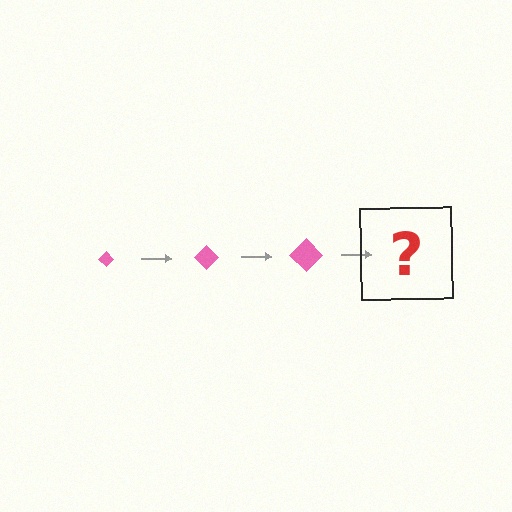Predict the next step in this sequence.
The next step is a pink diamond, larger than the previous one.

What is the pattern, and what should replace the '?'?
The pattern is that the diamond gets progressively larger each step. The '?' should be a pink diamond, larger than the previous one.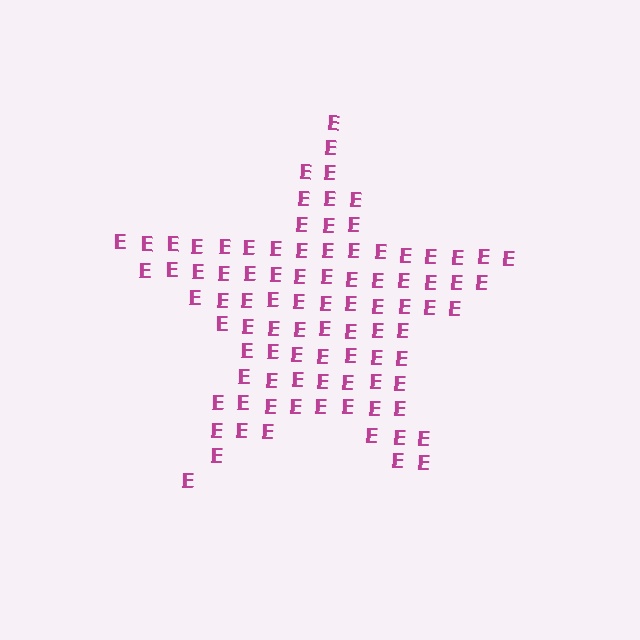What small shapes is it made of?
It is made of small letter E's.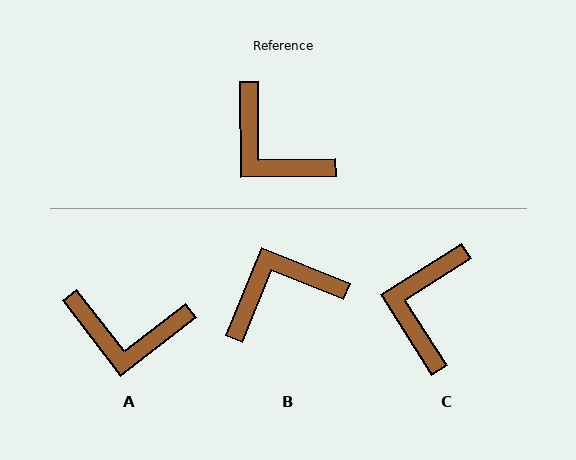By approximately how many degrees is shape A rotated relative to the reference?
Approximately 37 degrees counter-clockwise.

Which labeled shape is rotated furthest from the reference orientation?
B, about 113 degrees away.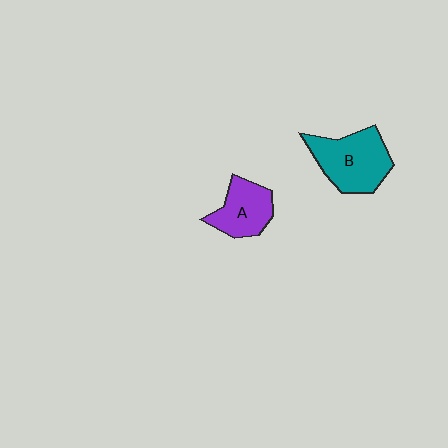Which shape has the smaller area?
Shape A (purple).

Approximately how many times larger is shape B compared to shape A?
Approximately 1.4 times.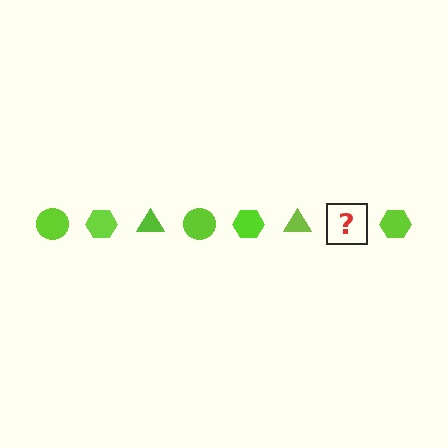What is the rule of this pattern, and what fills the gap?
The rule is that the pattern cycles through circle, hexagon, triangle shapes in lime. The gap should be filled with a lime circle.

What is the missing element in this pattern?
The missing element is a lime circle.